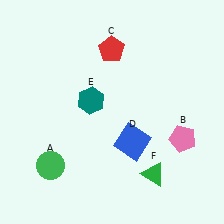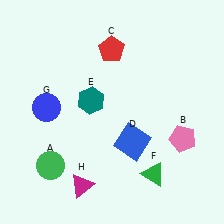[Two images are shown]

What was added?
A blue circle (G), a magenta triangle (H) were added in Image 2.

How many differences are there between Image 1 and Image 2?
There are 2 differences between the two images.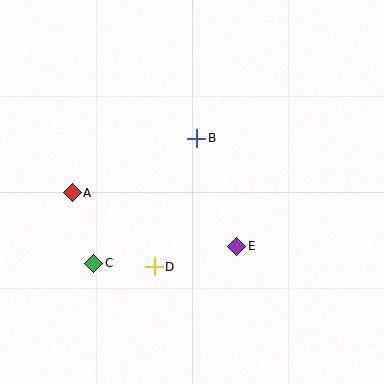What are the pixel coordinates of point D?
Point D is at (154, 267).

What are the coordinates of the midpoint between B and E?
The midpoint between B and E is at (217, 192).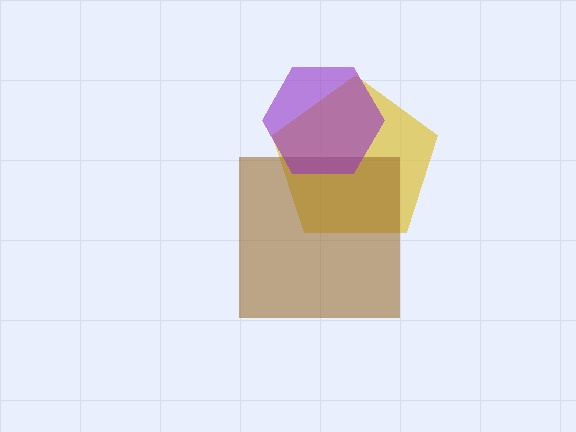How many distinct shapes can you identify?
There are 3 distinct shapes: a yellow pentagon, a brown square, a purple hexagon.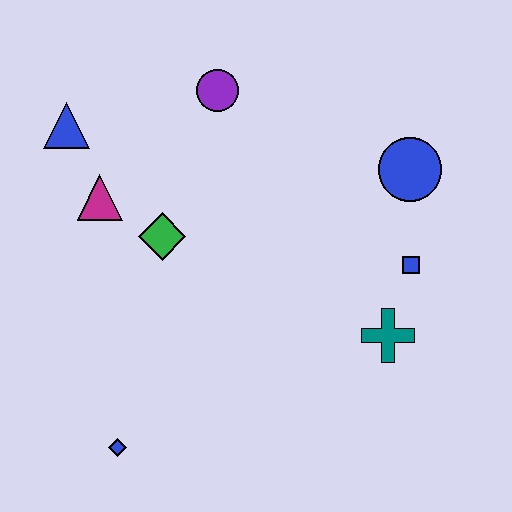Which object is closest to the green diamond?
The magenta triangle is closest to the green diamond.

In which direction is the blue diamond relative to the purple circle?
The blue diamond is below the purple circle.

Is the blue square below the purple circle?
Yes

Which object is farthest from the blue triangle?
The teal cross is farthest from the blue triangle.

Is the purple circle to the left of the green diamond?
No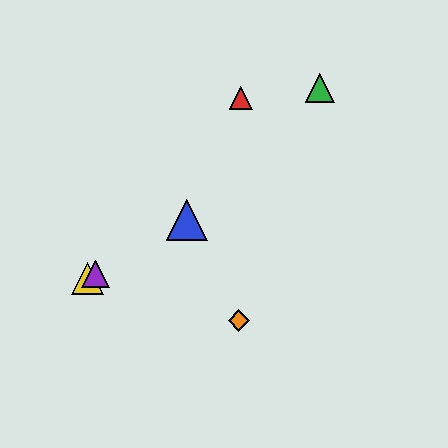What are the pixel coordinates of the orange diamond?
The orange diamond is at (239, 320).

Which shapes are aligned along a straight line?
The blue triangle, the yellow triangle, the purple triangle are aligned along a straight line.